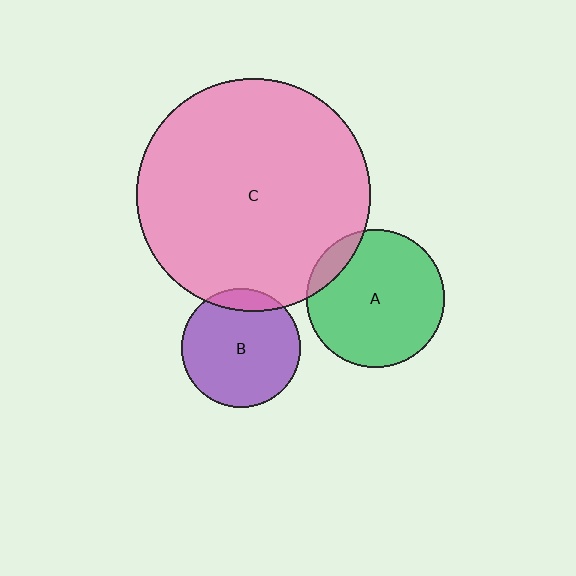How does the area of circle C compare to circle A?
Approximately 2.9 times.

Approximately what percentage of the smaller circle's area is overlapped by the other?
Approximately 10%.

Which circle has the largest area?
Circle C (pink).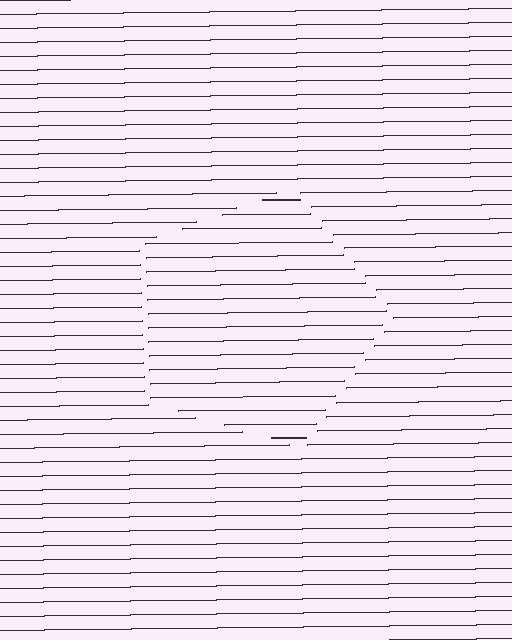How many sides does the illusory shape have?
5 sides — the line-ends trace a pentagon.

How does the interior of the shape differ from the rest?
The interior of the shape contains the same grating, shifted by half a period — the contour is defined by the phase discontinuity where line-ends from the inner and outer gratings abut.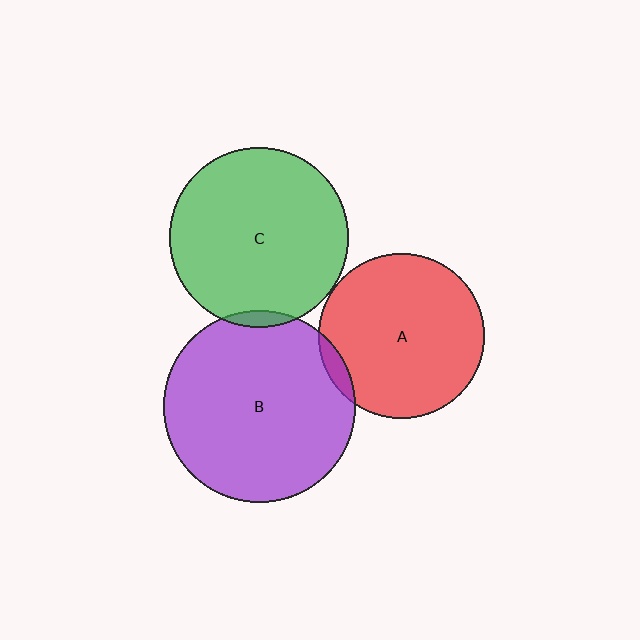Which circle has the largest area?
Circle B (purple).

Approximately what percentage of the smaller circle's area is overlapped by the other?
Approximately 5%.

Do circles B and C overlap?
Yes.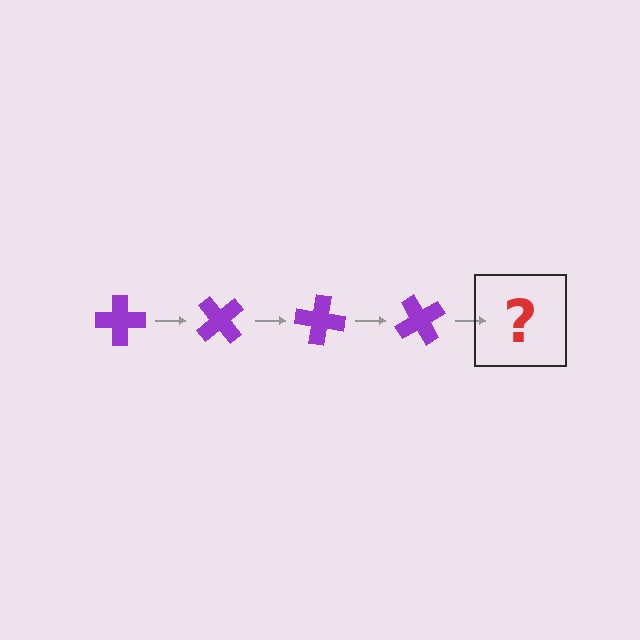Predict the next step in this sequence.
The next step is a purple cross rotated 200 degrees.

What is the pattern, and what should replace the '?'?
The pattern is that the cross rotates 50 degrees each step. The '?' should be a purple cross rotated 200 degrees.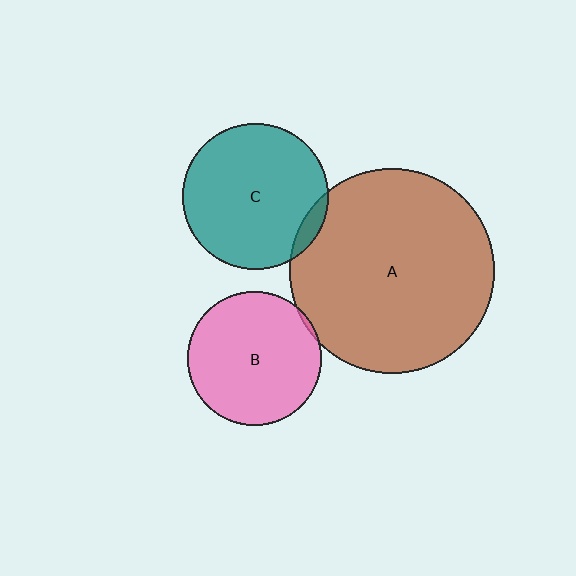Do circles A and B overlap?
Yes.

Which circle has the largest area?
Circle A (brown).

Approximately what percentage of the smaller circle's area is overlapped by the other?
Approximately 5%.